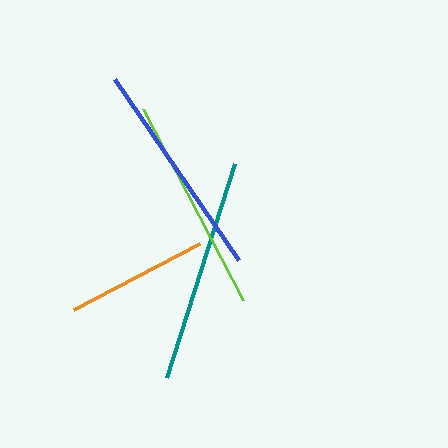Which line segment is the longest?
The teal line is the longest at approximately 224 pixels.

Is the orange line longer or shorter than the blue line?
The blue line is longer than the orange line.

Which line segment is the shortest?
The orange line is the shortest at approximately 142 pixels.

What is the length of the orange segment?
The orange segment is approximately 142 pixels long.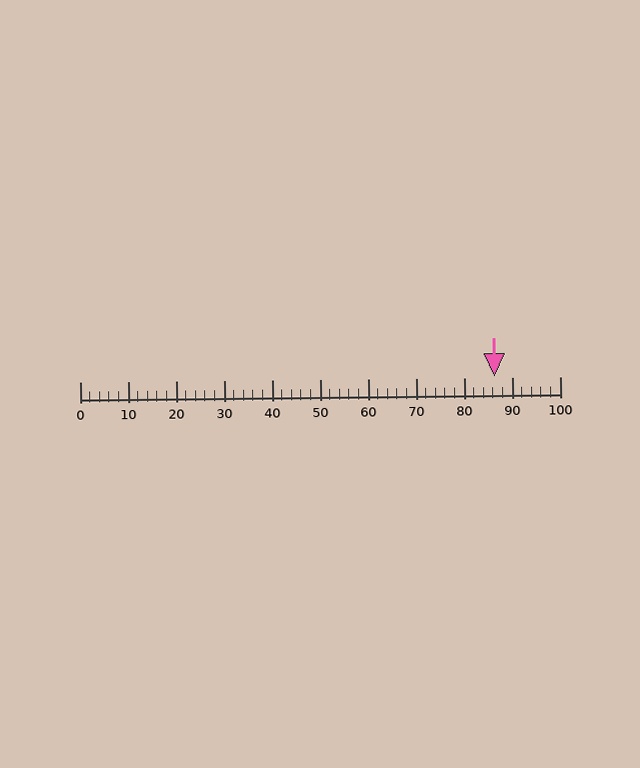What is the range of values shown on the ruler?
The ruler shows values from 0 to 100.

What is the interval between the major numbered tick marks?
The major tick marks are spaced 10 units apart.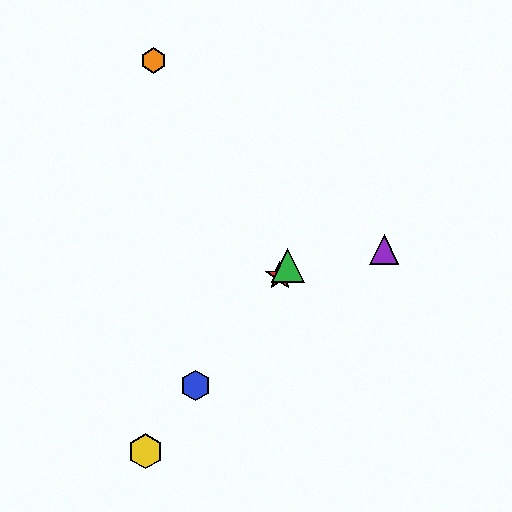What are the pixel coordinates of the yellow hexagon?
The yellow hexagon is at (145, 451).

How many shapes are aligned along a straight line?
4 shapes (the red star, the blue hexagon, the green triangle, the yellow hexagon) are aligned along a straight line.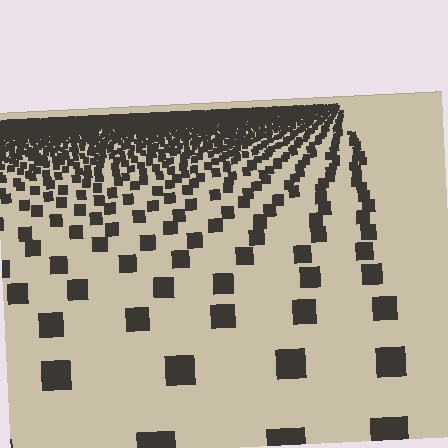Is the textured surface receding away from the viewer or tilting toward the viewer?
The surface is receding away from the viewer. Texture elements get smaller and denser toward the top.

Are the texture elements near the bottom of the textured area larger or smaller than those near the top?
Larger. Near the bottom, elements are closer to the viewer and appear at a bigger on-screen size.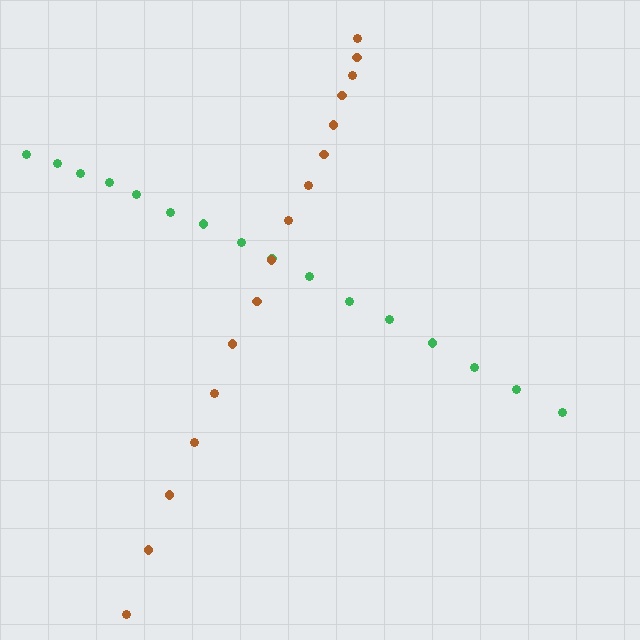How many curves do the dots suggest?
There are 2 distinct paths.